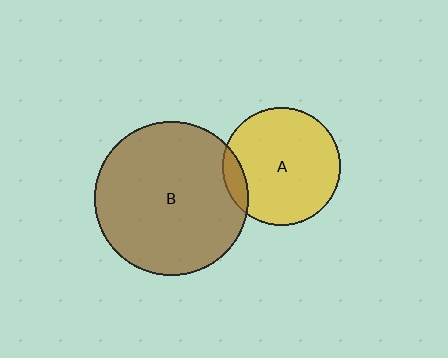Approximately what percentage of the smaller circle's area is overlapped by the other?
Approximately 10%.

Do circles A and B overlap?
Yes.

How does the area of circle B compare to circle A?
Approximately 1.7 times.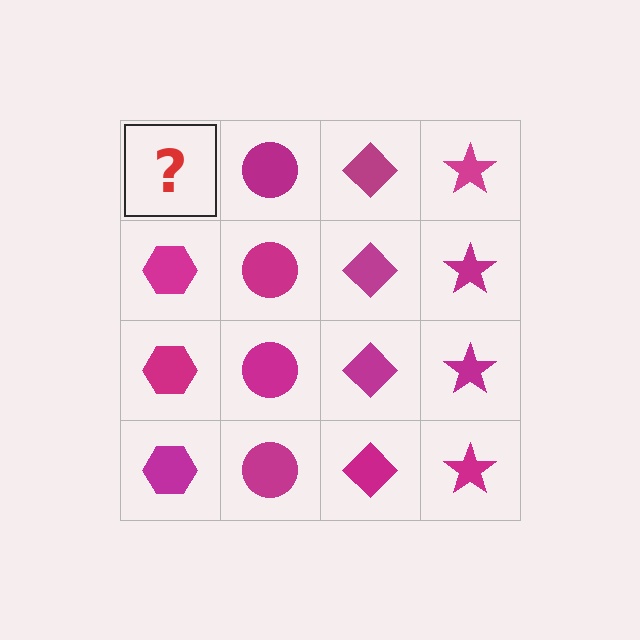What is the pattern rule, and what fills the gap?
The rule is that each column has a consistent shape. The gap should be filled with a magenta hexagon.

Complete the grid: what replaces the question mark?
The question mark should be replaced with a magenta hexagon.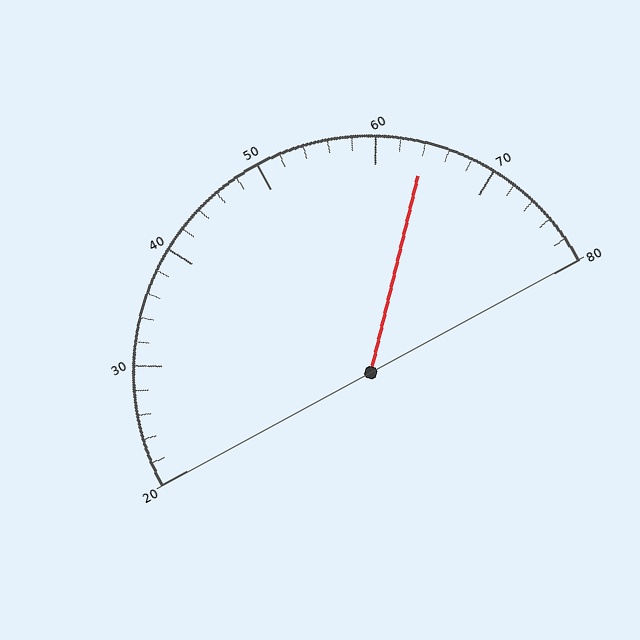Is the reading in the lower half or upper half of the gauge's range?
The reading is in the upper half of the range (20 to 80).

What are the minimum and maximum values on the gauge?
The gauge ranges from 20 to 80.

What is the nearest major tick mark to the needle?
The nearest major tick mark is 60.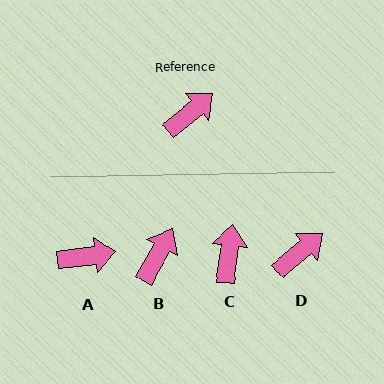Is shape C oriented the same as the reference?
No, it is off by about 43 degrees.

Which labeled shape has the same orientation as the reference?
D.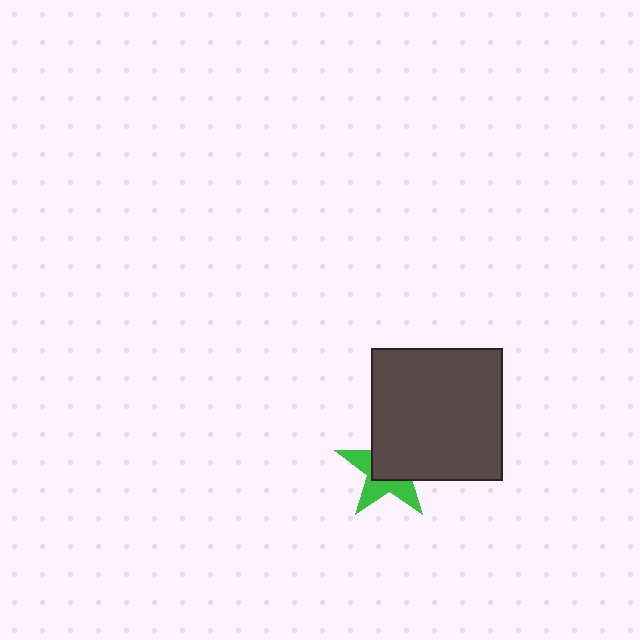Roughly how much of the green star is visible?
A small part of it is visible (roughly 44%).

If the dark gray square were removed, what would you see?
You would see the complete green star.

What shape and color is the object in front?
The object in front is a dark gray square.